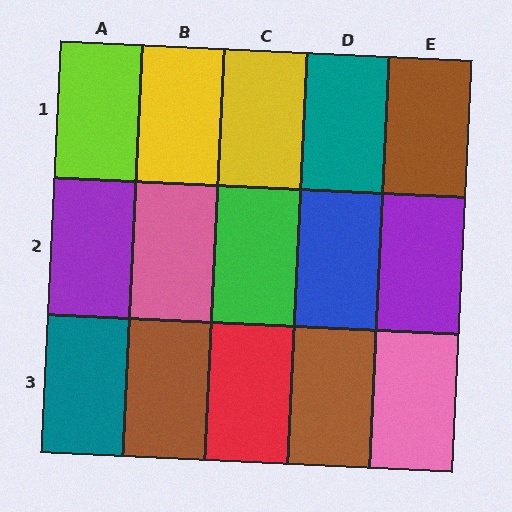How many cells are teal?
2 cells are teal.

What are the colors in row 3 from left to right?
Teal, brown, red, brown, pink.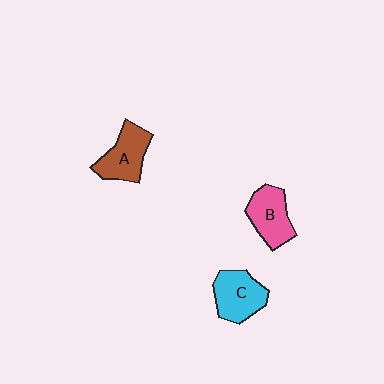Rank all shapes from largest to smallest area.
From largest to smallest: C (cyan), B (pink), A (brown).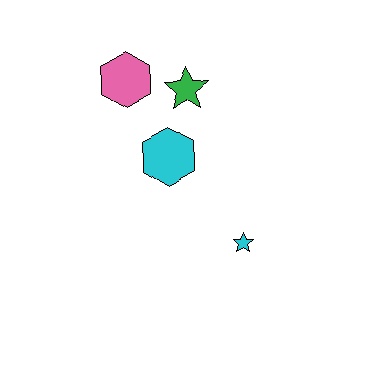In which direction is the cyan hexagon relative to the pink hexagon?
The cyan hexagon is below the pink hexagon.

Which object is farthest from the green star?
The cyan star is farthest from the green star.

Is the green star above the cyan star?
Yes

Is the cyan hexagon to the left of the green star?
Yes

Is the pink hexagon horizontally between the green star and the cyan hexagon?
No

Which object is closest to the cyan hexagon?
The green star is closest to the cyan hexagon.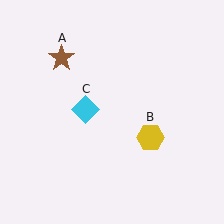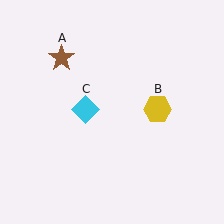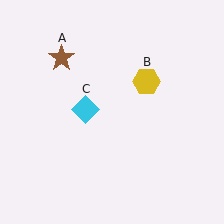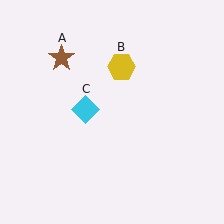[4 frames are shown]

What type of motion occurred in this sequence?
The yellow hexagon (object B) rotated counterclockwise around the center of the scene.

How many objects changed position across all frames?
1 object changed position: yellow hexagon (object B).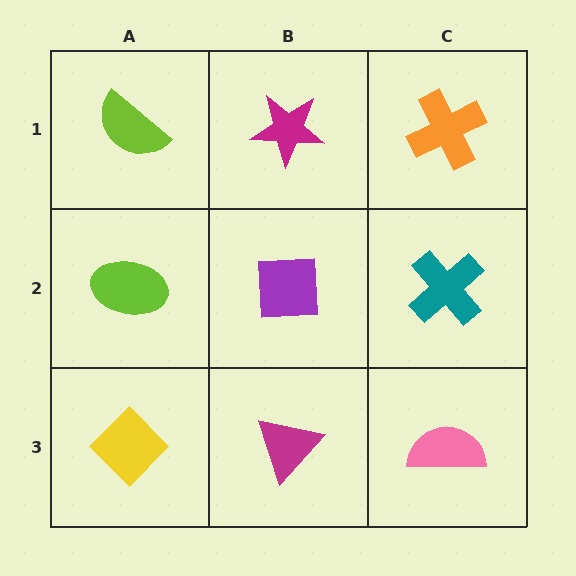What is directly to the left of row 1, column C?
A magenta star.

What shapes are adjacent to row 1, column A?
A lime ellipse (row 2, column A), a magenta star (row 1, column B).